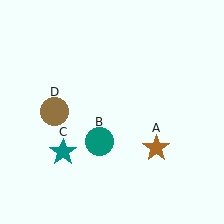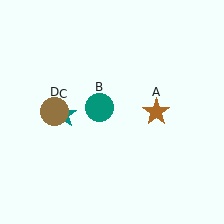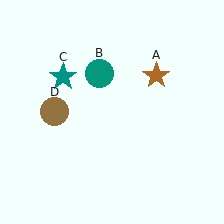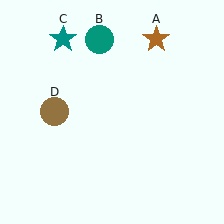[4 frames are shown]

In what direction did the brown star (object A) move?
The brown star (object A) moved up.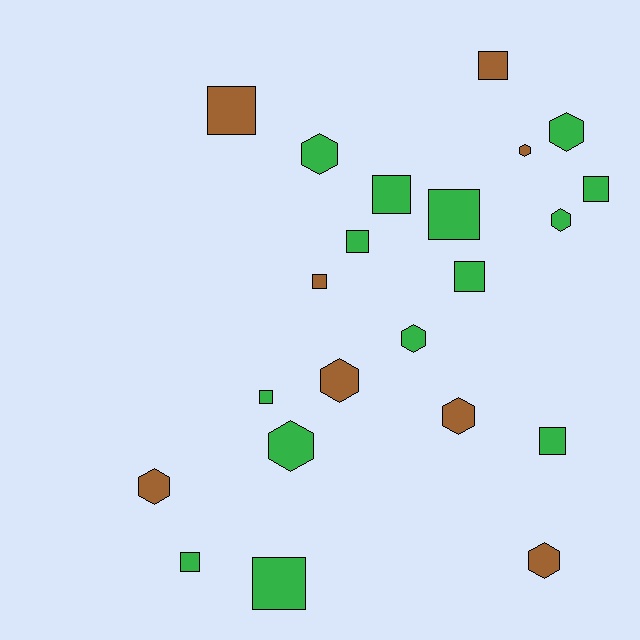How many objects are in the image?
There are 22 objects.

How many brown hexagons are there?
There are 5 brown hexagons.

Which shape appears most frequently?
Square, with 12 objects.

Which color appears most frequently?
Green, with 14 objects.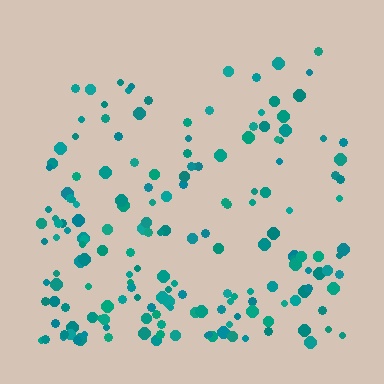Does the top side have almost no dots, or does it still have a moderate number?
Still a moderate number, just noticeably fewer than the bottom.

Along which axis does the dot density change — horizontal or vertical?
Vertical.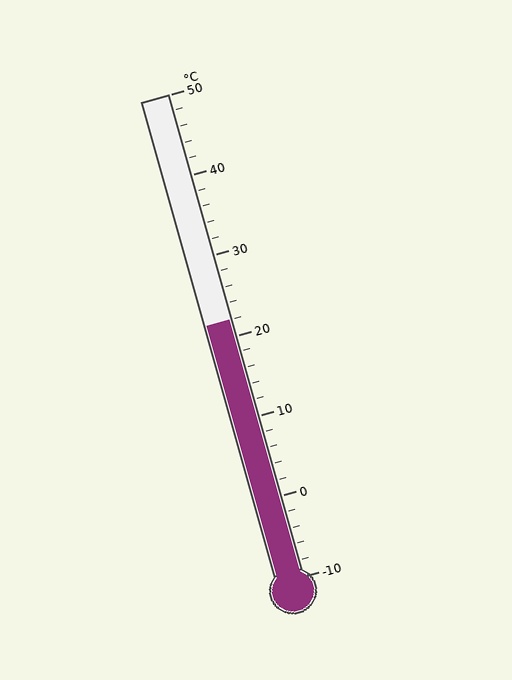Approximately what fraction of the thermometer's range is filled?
The thermometer is filled to approximately 55% of its range.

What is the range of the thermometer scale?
The thermometer scale ranges from -10°C to 50°C.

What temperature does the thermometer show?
The thermometer shows approximately 22°C.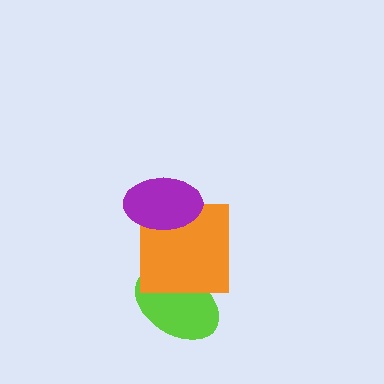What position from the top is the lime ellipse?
The lime ellipse is 3rd from the top.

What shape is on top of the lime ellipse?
The orange square is on top of the lime ellipse.